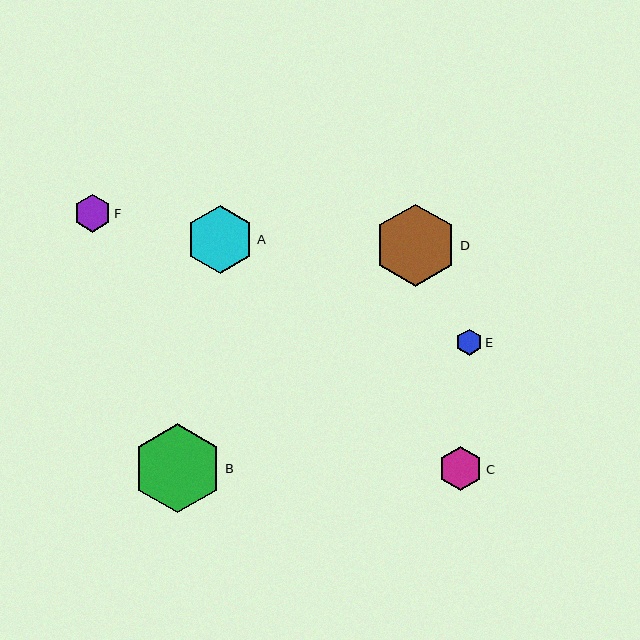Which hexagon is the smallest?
Hexagon E is the smallest with a size of approximately 26 pixels.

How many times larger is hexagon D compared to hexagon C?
Hexagon D is approximately 1.9 times the size of hexagon C.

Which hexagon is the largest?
Hexagon B is the largest with a size of approximately 89 pixels.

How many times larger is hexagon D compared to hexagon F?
Hexagon D is approximately 2.2 times the size of hexagon F.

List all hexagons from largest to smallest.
From largest to smallest: B, D, A, C, F, E.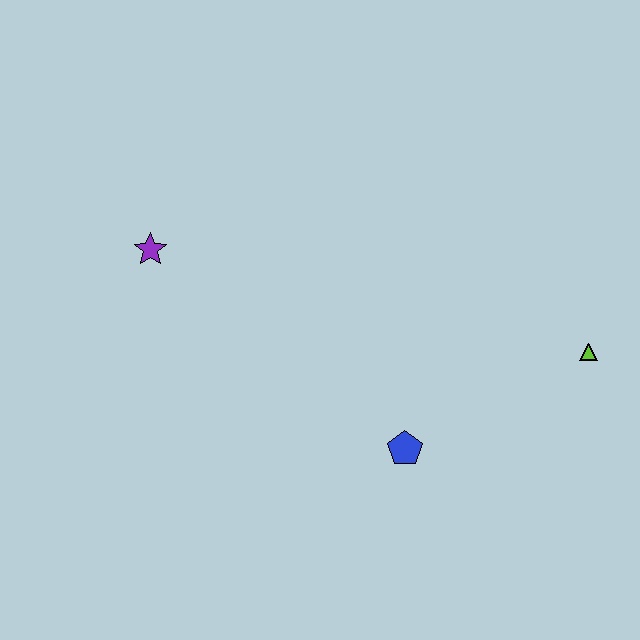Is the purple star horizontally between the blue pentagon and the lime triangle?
No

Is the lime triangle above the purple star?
No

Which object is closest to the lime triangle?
The blue pentagon is closest to the lime triangle.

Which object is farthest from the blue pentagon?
The purple star is farthest from the blue pentagon.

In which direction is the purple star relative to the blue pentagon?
The purple star is to the left of the blue pentagon.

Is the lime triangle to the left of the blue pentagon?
No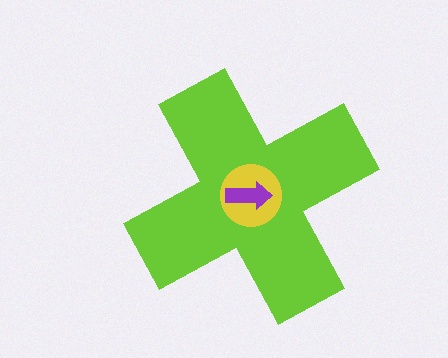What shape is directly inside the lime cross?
The yellow circle.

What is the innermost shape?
The purple arrow.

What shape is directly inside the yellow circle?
The purple arrow.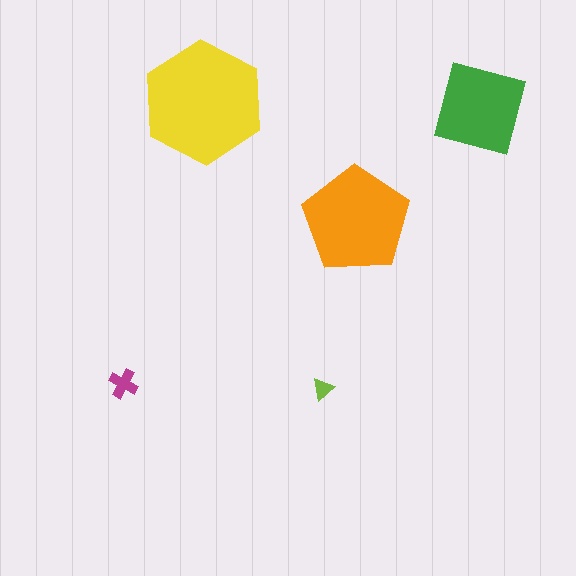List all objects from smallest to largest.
The lime triangle, the magenta cross, the green square, the orange pentagon, the yellow hexagon.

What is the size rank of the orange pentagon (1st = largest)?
2nd.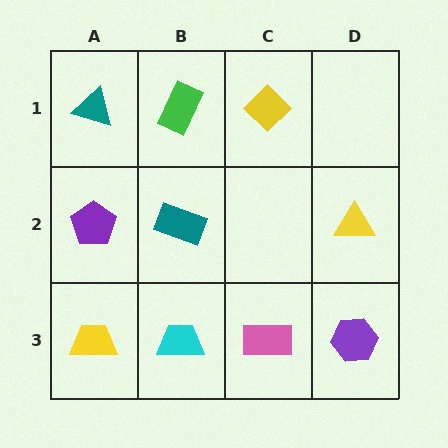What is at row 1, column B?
A green rectangle.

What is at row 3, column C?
A pink rectangle.